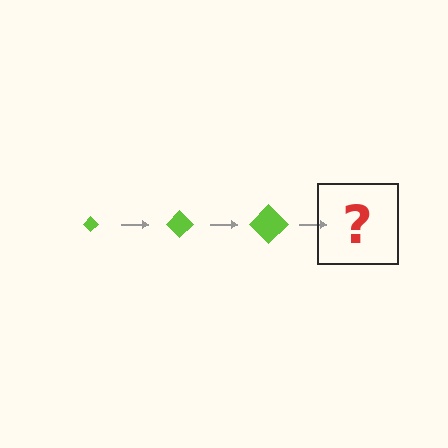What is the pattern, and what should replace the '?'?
The pattern is that the diamond gets progressively larger each step. The '?' should be a lime diamond, larger than the previous one.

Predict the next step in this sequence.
The next step is a lime diamond, larger than the previous one.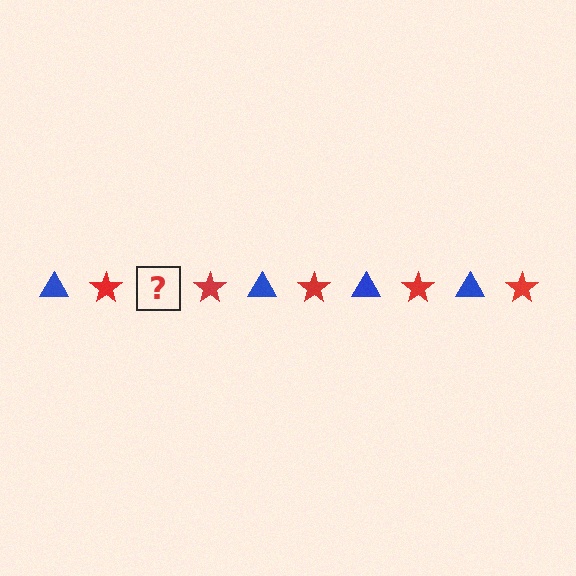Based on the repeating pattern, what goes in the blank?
The blank should be a blue triangle.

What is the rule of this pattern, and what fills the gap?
The rule is that the pattern alternates between blue triangle and red star. The gap should be filled with a blue triangle.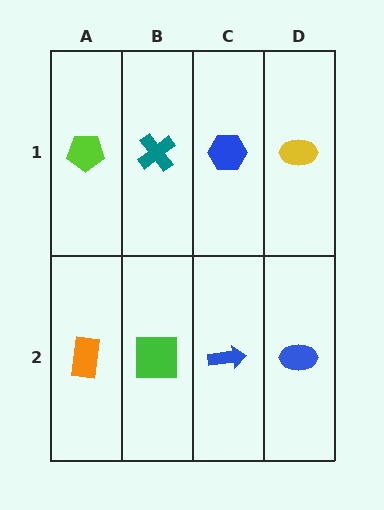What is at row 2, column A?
An orange rectangle.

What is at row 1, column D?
A yellow ellipse.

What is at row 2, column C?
A blue arrow.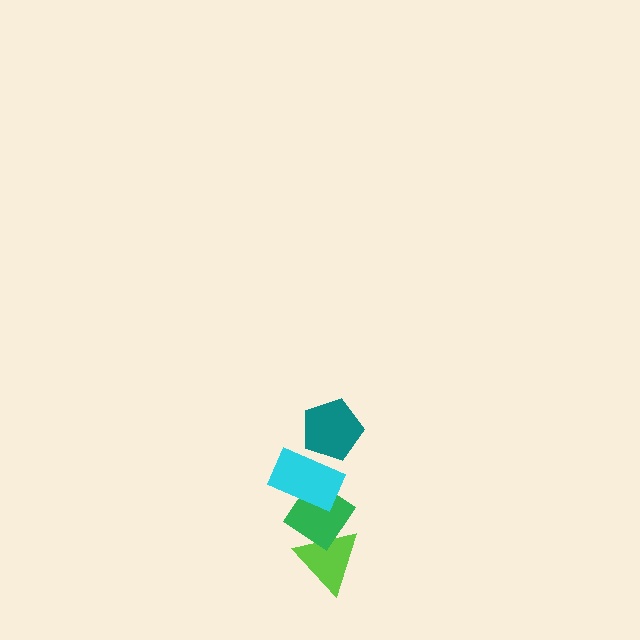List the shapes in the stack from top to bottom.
From top to bottom: the teal pentagon, the cyan rectangle, the green diamond, the lime triangle.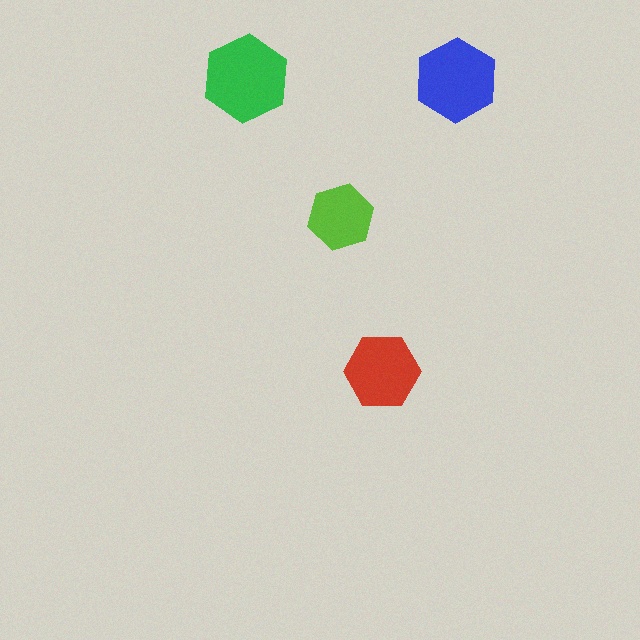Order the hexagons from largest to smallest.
the green one, the blue one, the red one, the lime one.